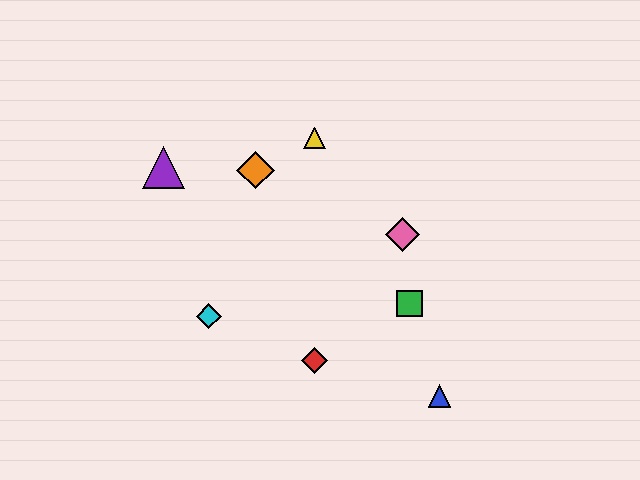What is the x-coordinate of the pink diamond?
The pink diamond is at x≈402.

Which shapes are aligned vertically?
The red diamond, the yellow triangle are aligned vertically.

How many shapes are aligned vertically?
2 shapes (the red diamond, the yellow triangle) are aligned vertically.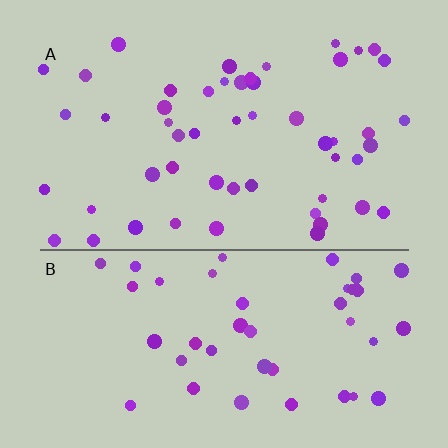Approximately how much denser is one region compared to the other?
Approximately 1.2× — region A over region B.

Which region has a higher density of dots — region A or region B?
A (the top).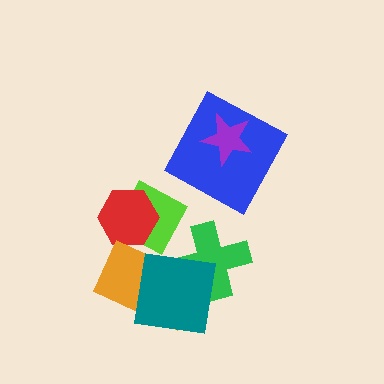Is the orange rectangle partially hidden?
Yes, it is partially covered by another shape.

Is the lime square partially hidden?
Yes, it is partially covered by another shape.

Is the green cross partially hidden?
Yes, it is partially covered by another shape.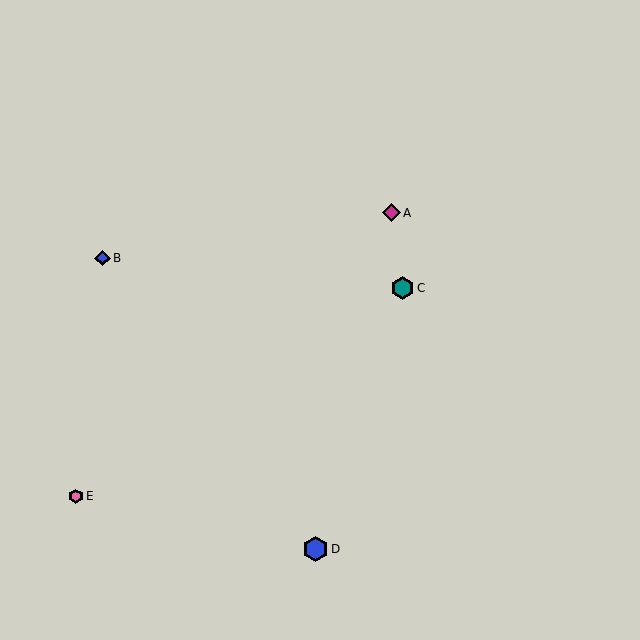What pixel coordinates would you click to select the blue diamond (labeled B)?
Click at (103, 258) to select the blue diamond B.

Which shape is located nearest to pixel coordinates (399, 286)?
The teal hexagon (labeled C) at (403, 288) is nearest to that location.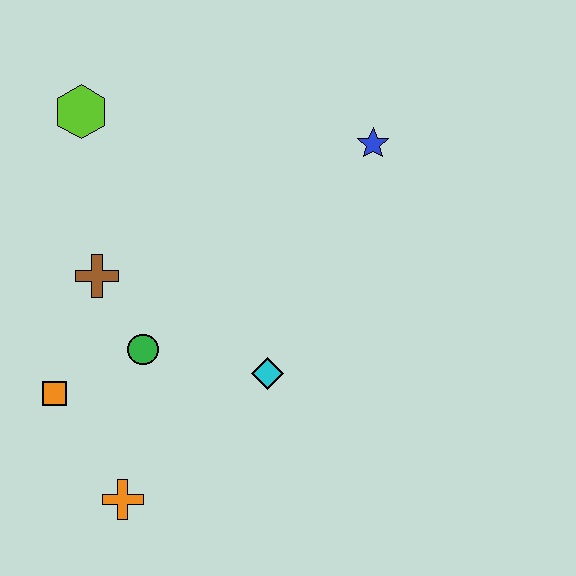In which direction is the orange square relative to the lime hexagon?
The orange square is below the lime hexagon.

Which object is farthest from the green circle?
The blue star is farthest from the green circle.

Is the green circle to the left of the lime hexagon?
No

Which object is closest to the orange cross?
The orange square is closest to the orange cross.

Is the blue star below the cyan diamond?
No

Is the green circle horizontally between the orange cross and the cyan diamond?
Yes